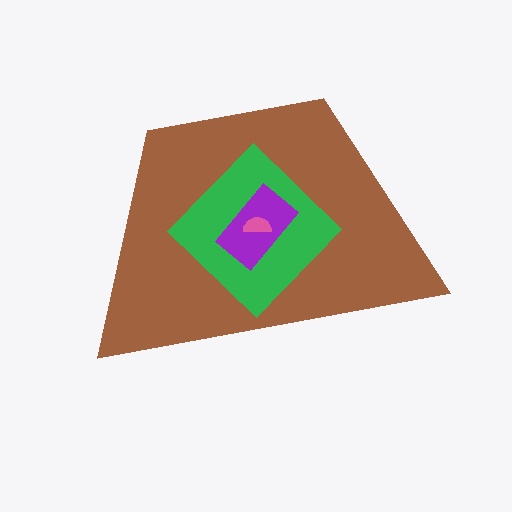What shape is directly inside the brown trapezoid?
The green diamond.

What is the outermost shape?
The brown trapezoid.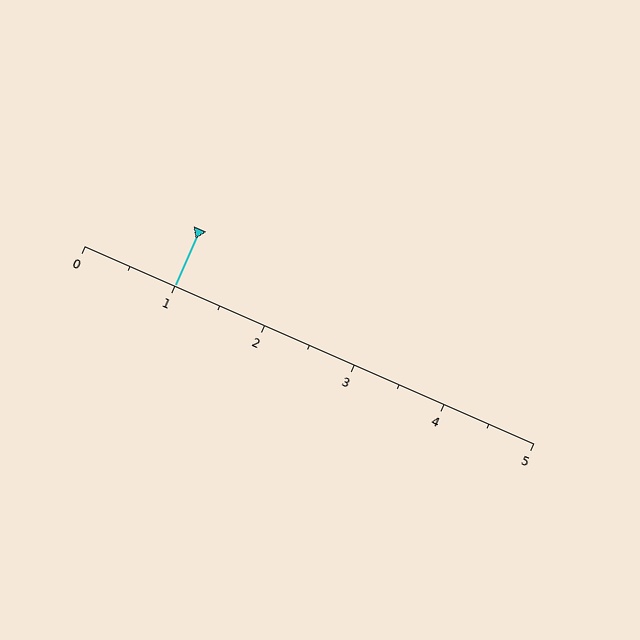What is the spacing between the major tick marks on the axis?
The major ticks are spaced 1 apart.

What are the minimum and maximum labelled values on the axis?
The axis runs from 0 to 5.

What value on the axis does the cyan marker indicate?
The marker indicates approximately 1.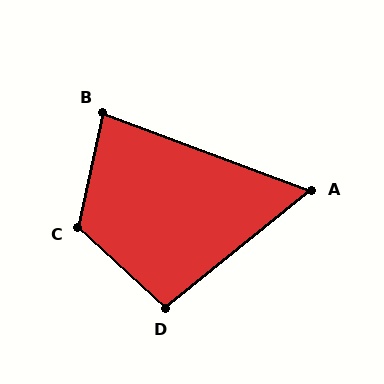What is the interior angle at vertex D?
Approximately 98 degrees (obtuse).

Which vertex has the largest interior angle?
C, at approximately 121 degrees.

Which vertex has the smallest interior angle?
A, at approximately 59 degrees.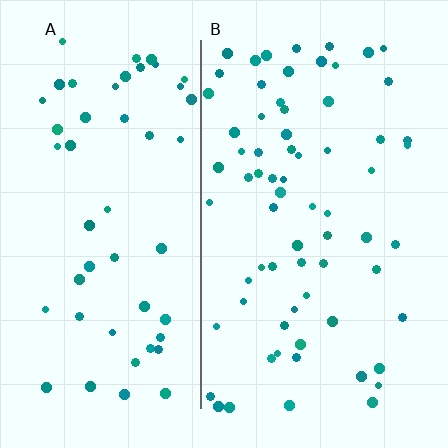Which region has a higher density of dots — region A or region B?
B (the right).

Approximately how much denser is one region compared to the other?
Approximately 1.3× — region B over region A.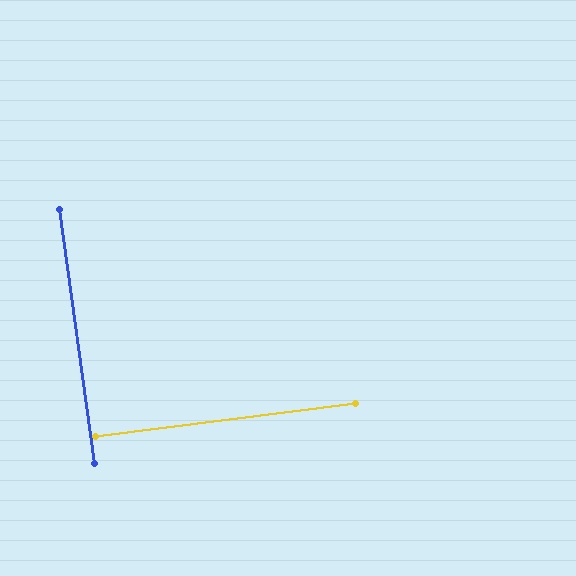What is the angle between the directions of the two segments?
Approximately 89 degrees.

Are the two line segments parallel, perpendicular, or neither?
Perpendicular — they meet at approximately 89°.